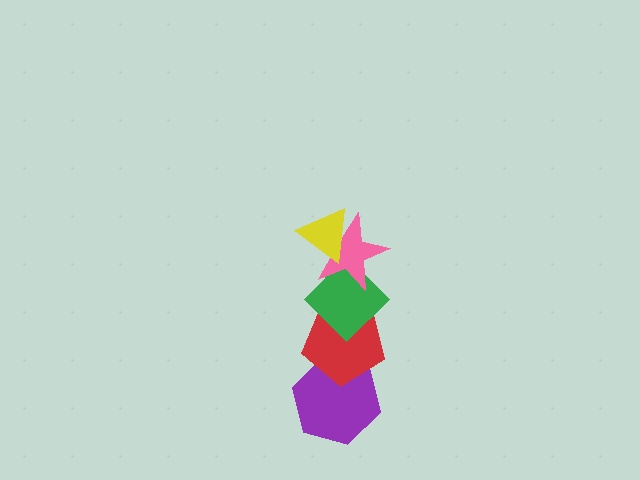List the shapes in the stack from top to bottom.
From top to bottom: the yellow triangle, the pink star, the green diamond, the red pentagon, the purple hexagon.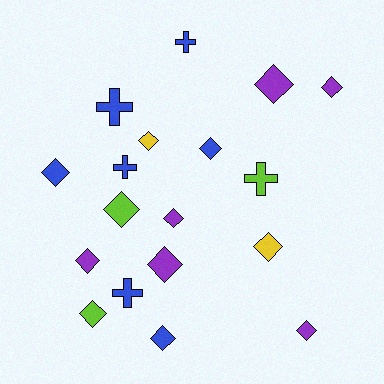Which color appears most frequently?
Blue, with 7 objects.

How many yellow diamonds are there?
There are 2 yellow diamonds.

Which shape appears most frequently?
Diamond, with 13 objects.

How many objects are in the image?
There are 18 objects.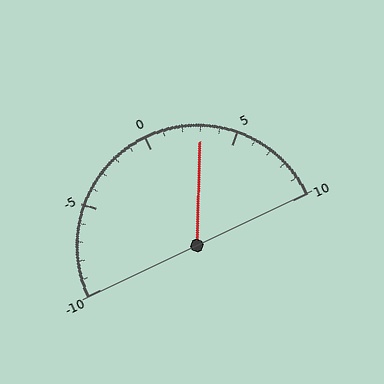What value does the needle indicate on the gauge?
The needle indicates approximately 3.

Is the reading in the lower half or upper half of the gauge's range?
The reading is in the upper half of the range (-10 to 10).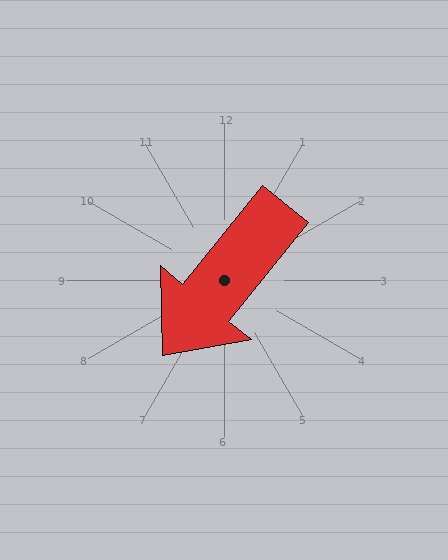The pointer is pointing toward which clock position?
Roughly 7 o'clock.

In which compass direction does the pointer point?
Southwest.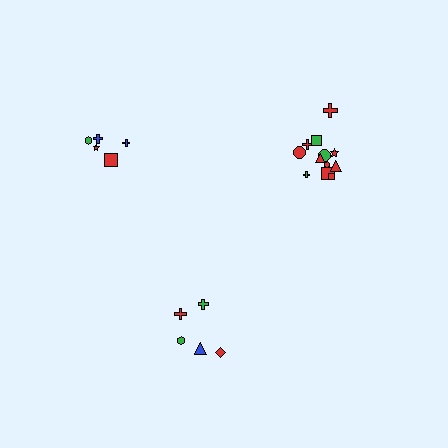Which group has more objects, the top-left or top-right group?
The top-right group.